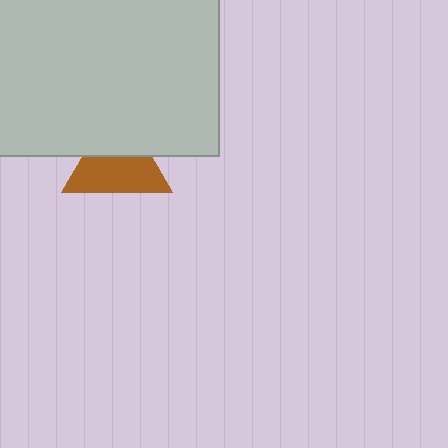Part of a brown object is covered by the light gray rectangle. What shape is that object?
It is a triangle.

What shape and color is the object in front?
The object in front is a light gray rectangle.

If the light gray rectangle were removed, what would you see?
You would see the complete brown triangle.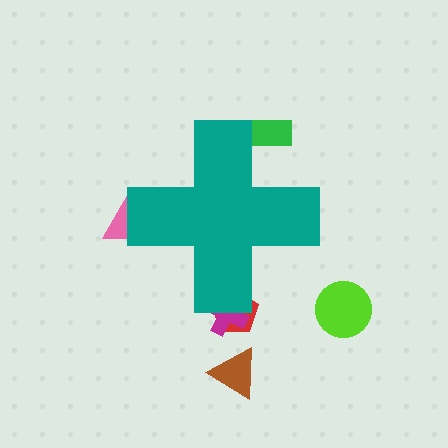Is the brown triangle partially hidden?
No, the brown triangle is fully visible.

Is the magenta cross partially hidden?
Yes, the magenta cross is partially hidden behind the teal cross.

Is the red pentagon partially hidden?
Yes, the red pentagon is partially hidden behind the teal cross.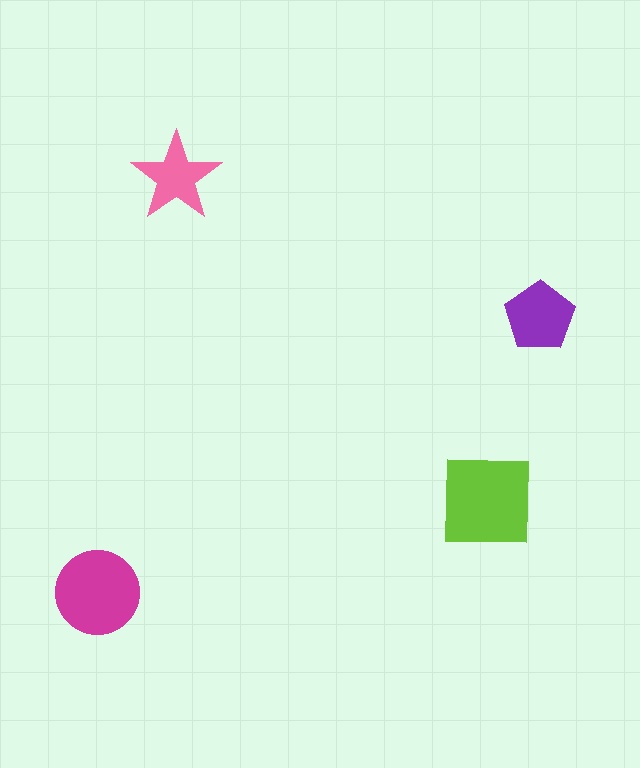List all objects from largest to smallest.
The lime square, the magenta circle, the purple pentagon, the pink star.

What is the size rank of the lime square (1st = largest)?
1st.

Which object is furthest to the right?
The purple pentagon is rightmost.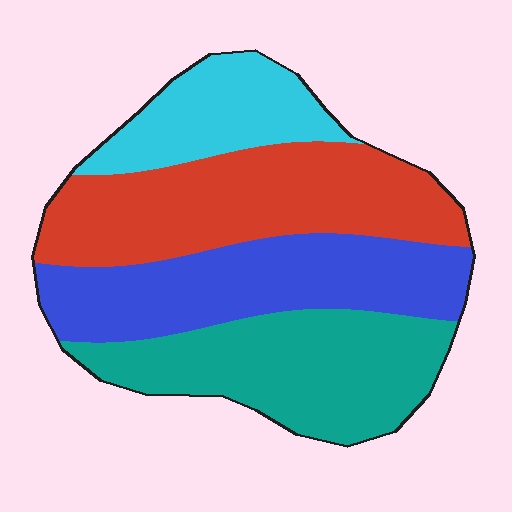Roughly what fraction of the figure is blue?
Blue takes up about one quarter (1/4) of the figure.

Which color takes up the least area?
Cyan, at roughly 15%.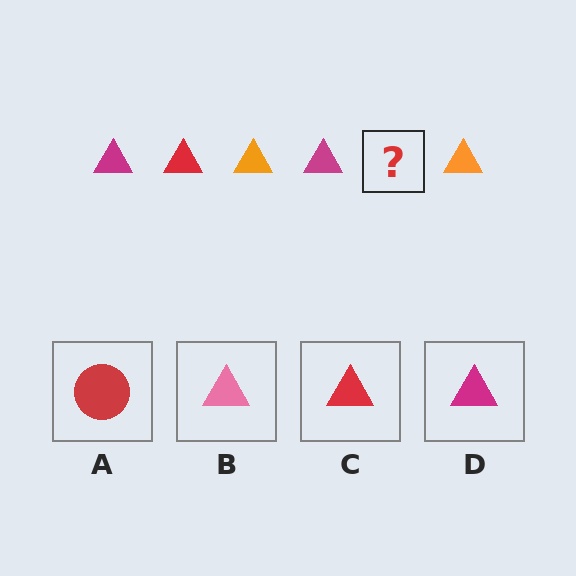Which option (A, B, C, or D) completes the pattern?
C.